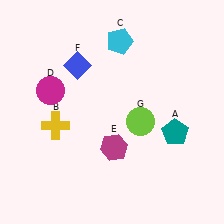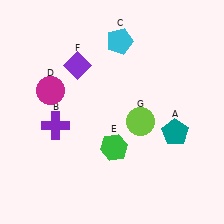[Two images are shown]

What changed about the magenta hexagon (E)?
In Image 1, E is magenta. In Image 2, it changed to green.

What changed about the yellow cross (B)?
In Image 1, B is yellow. In Image 2, it changed to purple.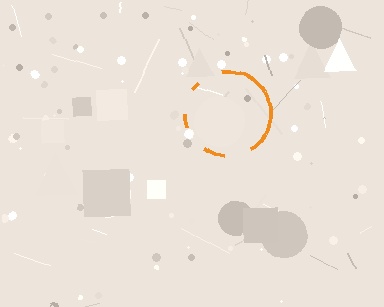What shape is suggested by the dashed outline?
The dashed outline suggests a circle.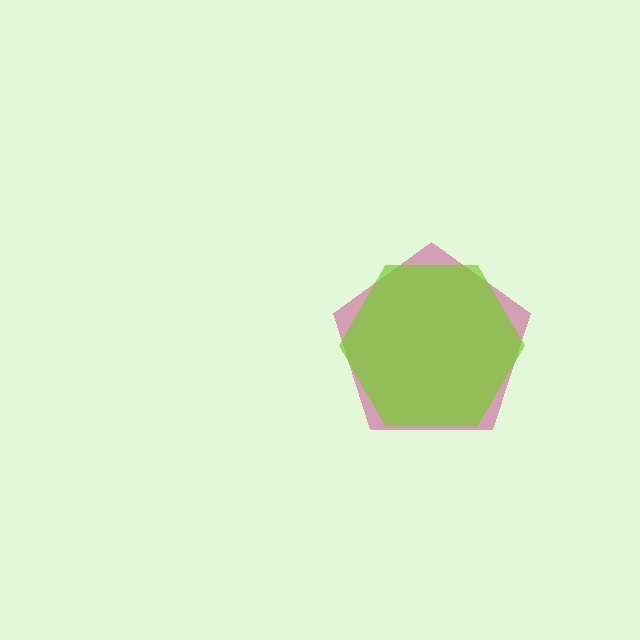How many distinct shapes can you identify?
There are 2 distinct shapes: a magenta pentagon, a lime hexagon.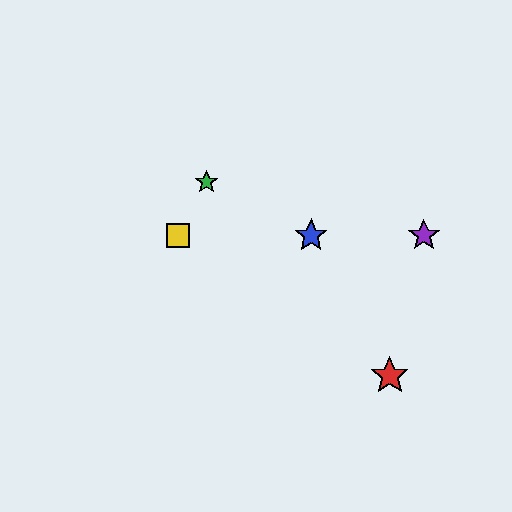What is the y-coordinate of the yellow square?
The yellow square is at y≈236.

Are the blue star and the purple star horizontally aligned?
Yes, both are at y≈236.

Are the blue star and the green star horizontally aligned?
No, the blue star is at y≈236 and the green star is at y≈182.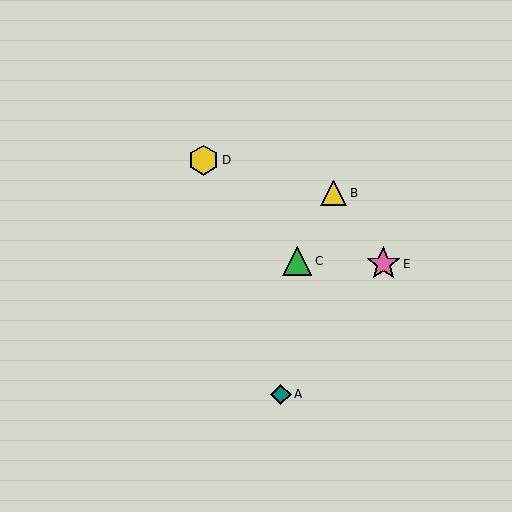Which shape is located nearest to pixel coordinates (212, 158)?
The yellow hexagon (labeled D) at (204, 160) is nearest to that location.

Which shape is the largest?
The pink star (labeled E) is the largest.